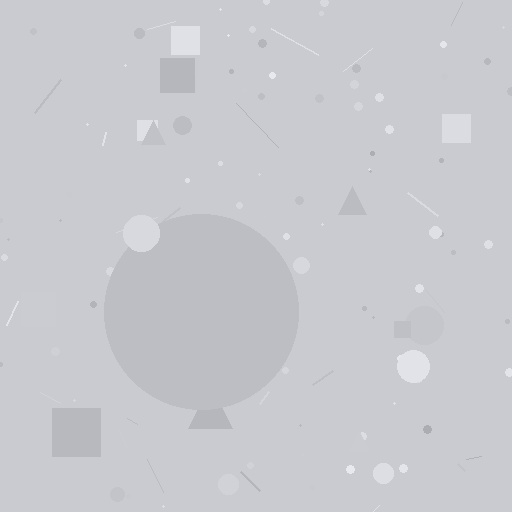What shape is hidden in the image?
A circle is hidden in the image.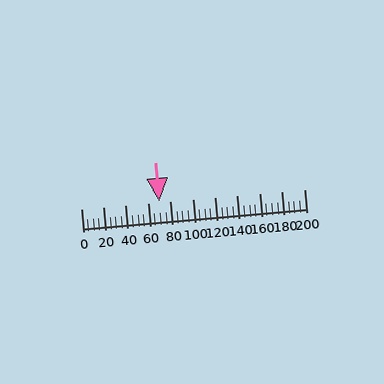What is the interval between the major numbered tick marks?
The major tick marks are spaced 20 units apart.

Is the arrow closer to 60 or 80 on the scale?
The arrow is closer to 80.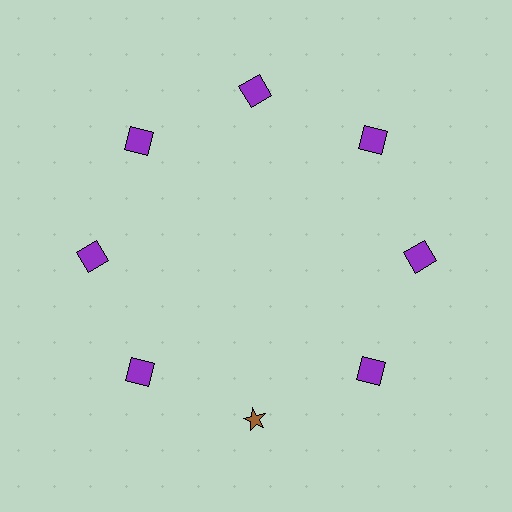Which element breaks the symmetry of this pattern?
The brown star at roughly the 6 o'clock position breaks the symmetry. All other shapes are purple squares.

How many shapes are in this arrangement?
There are 8 shapes arranged in a ring pattern.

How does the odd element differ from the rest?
It differs in both color (brown instead of purple) and shape (star instead of square).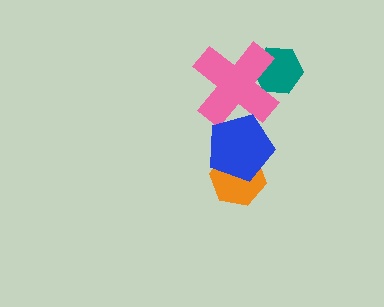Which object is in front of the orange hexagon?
The blue pentagon is in front of the orange hexagon.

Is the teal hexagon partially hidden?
Yes, it is partially covered by another shape.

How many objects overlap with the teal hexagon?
1 object overlaps with the teal hexagon.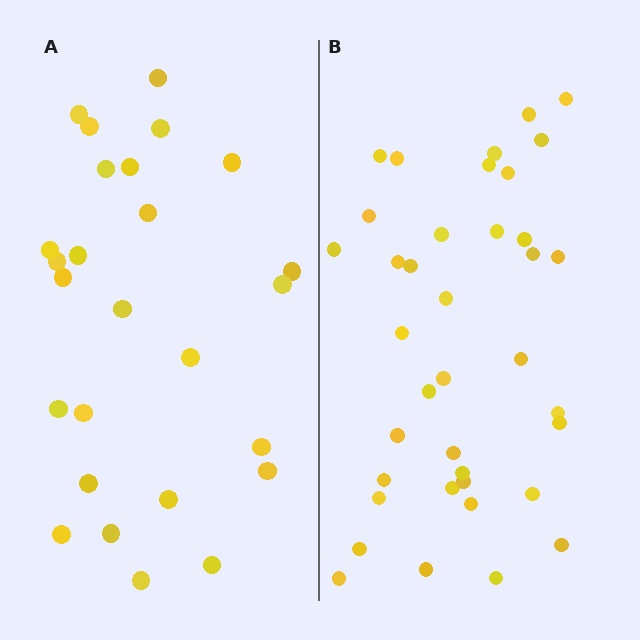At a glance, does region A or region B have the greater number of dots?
Region B (the right region) has more dots.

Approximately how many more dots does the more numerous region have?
Region B has roughly 12 or so more dots than region A.